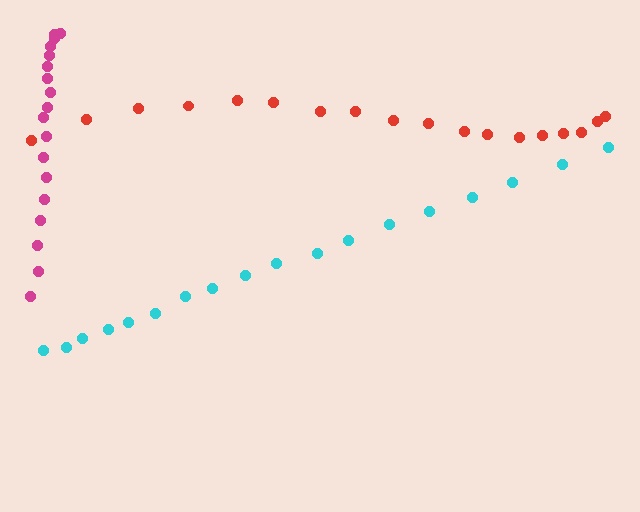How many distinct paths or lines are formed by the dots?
There are 3 distinct paths.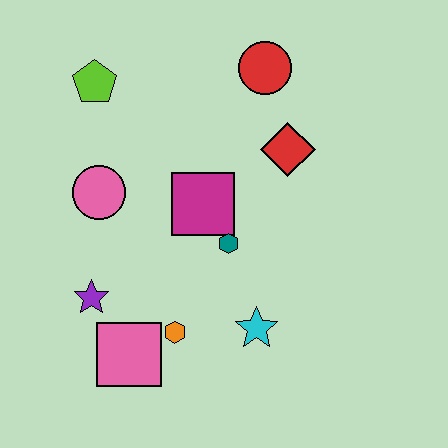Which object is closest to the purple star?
The pink square is closest to the purple star.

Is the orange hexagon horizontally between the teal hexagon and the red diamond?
No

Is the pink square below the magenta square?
Yes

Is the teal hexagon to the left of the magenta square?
No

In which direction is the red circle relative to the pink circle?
The red circle is to the right of the pink circle.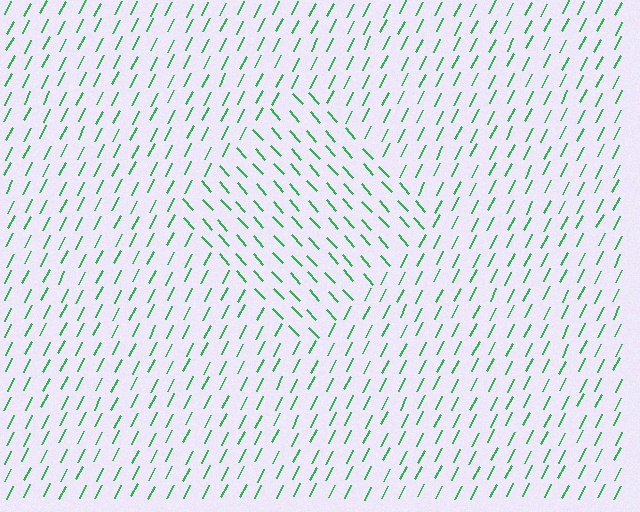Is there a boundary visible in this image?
Yes, there is a texture boundary formed by a change in line orientation.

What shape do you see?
I see a diamond.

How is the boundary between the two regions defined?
The boundary is defined purely by a change in line orientation (approximately 69 degrees difference). All lines are the same color and thickness.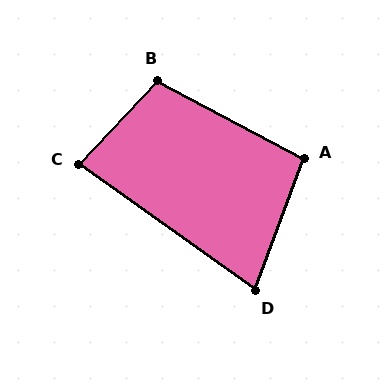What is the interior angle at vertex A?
Approximately 98 degrees (obtuse).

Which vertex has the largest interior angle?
B, at approximately 105 degrees.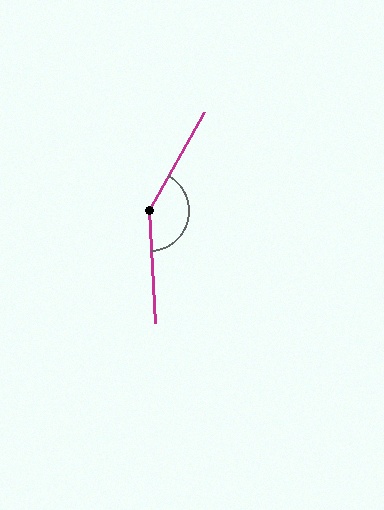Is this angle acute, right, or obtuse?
It is obtuse.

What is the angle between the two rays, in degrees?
Approximately 148 degrees.